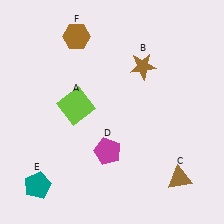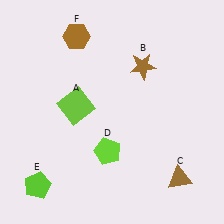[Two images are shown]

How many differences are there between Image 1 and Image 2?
There are 2 differences between the two images.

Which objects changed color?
D changed from magenta to lime. E changed from teal to lime.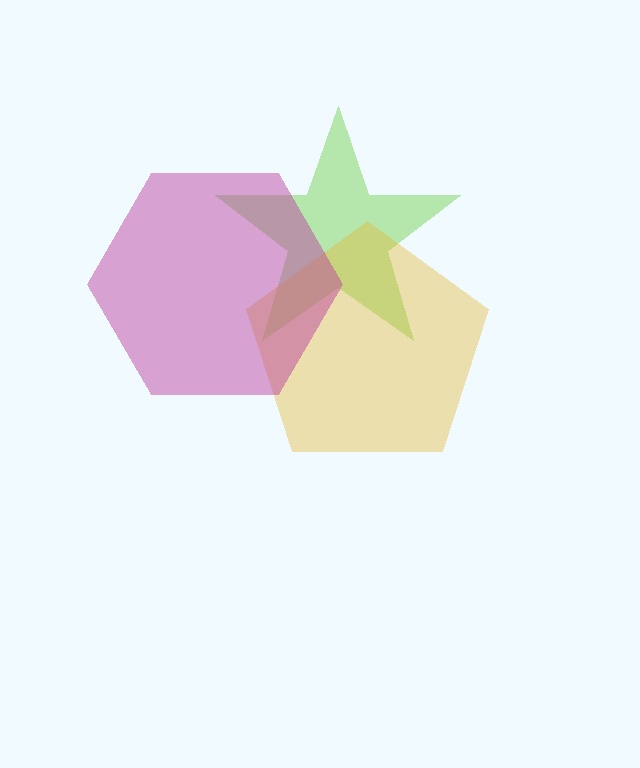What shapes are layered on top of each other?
The layered shapes are: a lime star, a yellow pentagon, a magenta hexagon.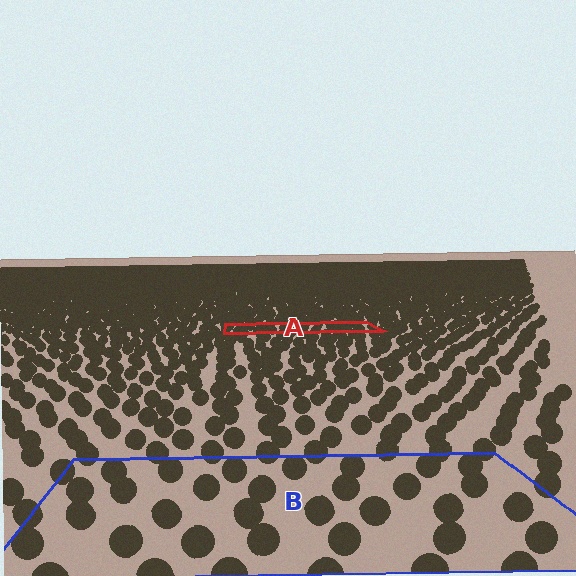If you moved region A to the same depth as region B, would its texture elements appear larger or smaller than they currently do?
They would appear larger. At a closer depth, the same texture elements are projected at a bigger on-screen size.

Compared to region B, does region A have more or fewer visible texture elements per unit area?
Region A has more texture elements per unit area — they are packed more densely because it is farther away.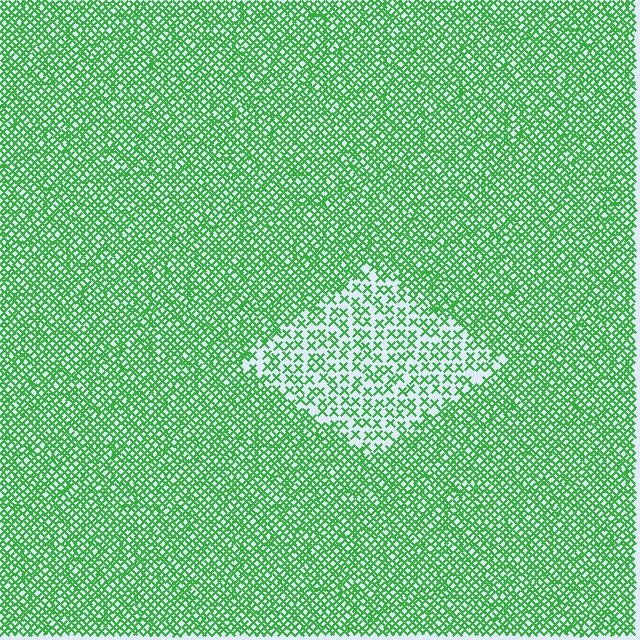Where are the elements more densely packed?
The elements are more densely packed outside the diamond boundary.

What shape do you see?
I see a diamond.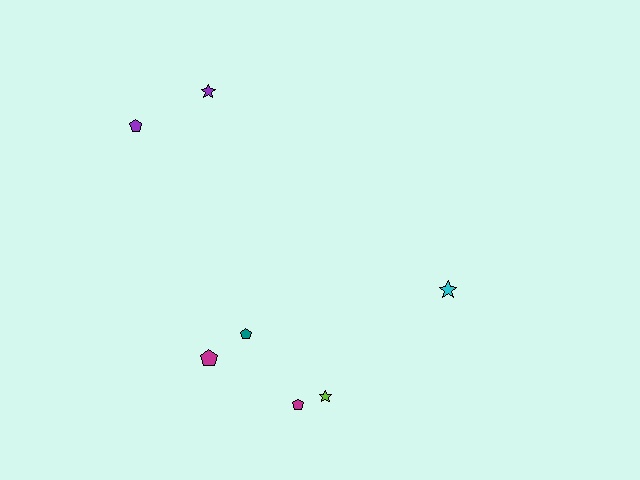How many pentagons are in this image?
There are 4 pentagons.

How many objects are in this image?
There are 7 objects.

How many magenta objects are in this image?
There are 2 magenta objects.